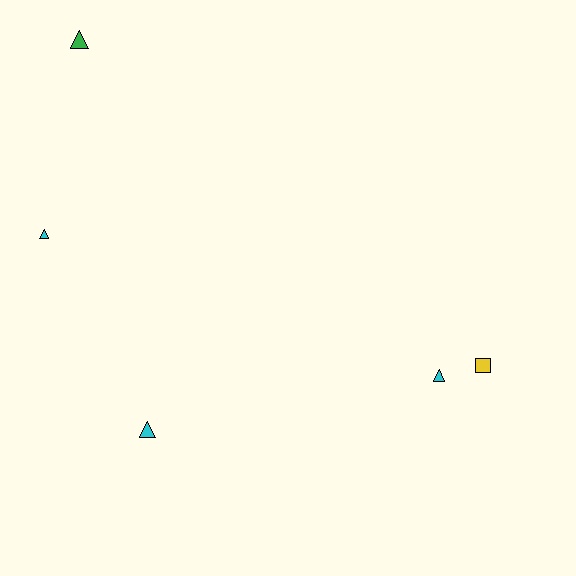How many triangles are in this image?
There are 4 triangles.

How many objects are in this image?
There are 5 objects.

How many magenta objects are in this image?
There are no magenta objects.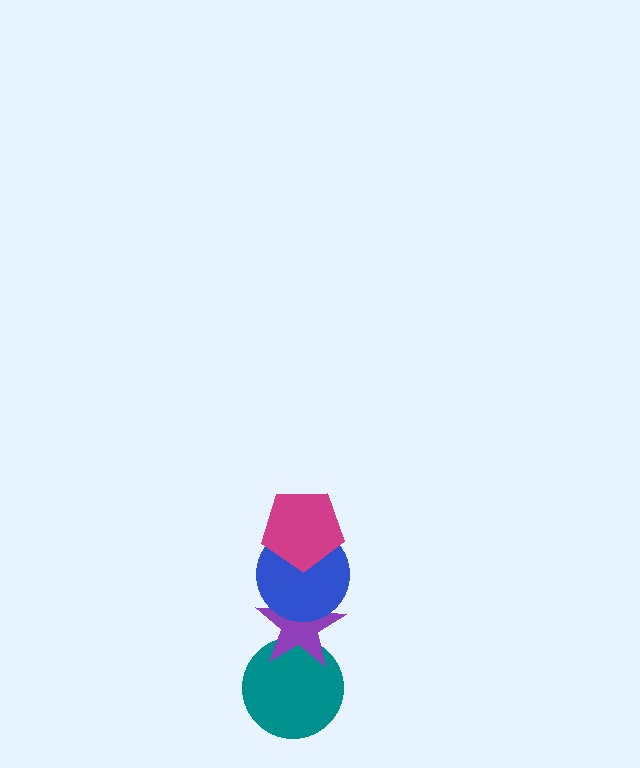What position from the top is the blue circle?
The blue circle is 2nd from the top.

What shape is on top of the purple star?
The blue circle is on top of the purple star.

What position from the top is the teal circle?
The teal circle is 4th from the top.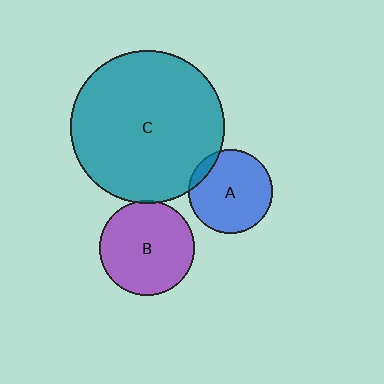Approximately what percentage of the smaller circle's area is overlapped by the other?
Approximately 5%.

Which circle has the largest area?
Circle C (teal).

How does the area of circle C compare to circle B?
Approximately 2.6 times.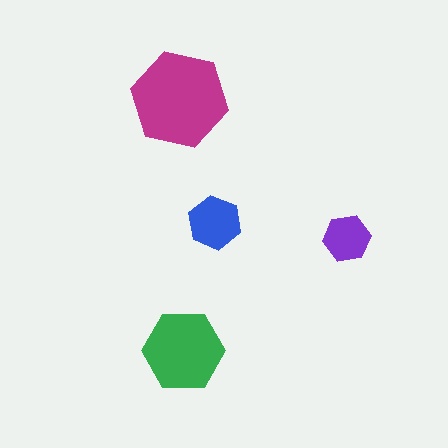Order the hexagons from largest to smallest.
the magenta one, the green one, the blue one, the purple one.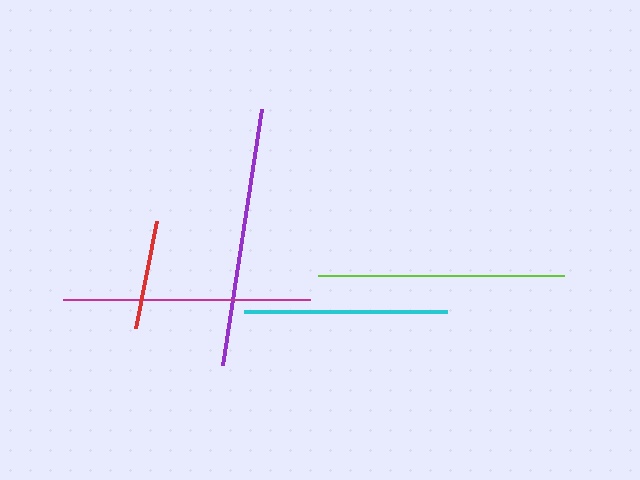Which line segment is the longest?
The purple line is the longest at approximately 259 pixels.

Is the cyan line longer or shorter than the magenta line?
The magenta line is longer than the cyan line.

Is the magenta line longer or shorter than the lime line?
The magenta line is longer than the lime line.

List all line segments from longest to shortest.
From longest to shortest: purple, magenta, lime, cyan, red.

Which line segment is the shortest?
The red line is the shortest at approximately 110 pixels.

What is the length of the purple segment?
The purple segment is approximately 259 pixels long.